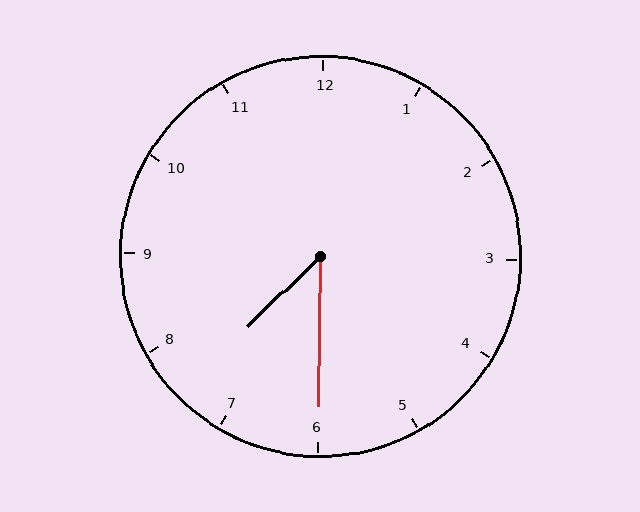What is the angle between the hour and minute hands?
Approximately 45 degrees.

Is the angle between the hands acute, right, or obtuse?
It is acute.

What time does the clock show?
7:30.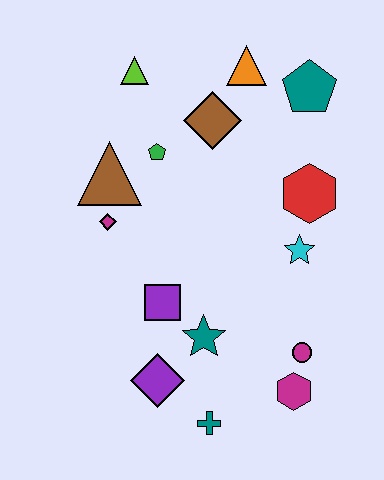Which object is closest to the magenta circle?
The magenta hexagon is closest to the magenta circle.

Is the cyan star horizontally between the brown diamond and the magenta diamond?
No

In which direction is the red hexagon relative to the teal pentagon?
The red hexagon is below the teal pentagon.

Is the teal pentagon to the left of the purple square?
No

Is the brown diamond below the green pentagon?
No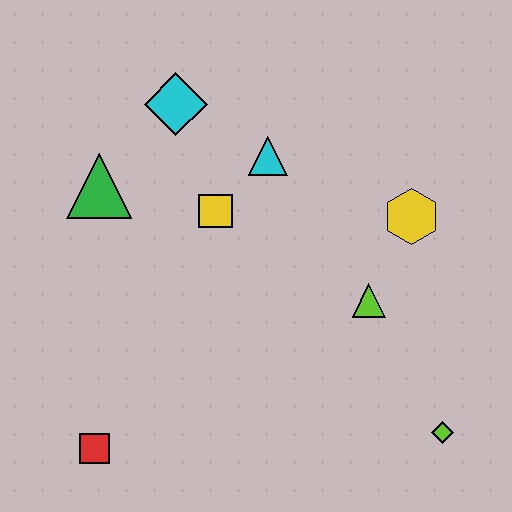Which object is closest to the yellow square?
The cyan triangle is closest to the yellow square.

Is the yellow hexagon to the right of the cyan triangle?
Yes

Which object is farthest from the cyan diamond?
The lime diamond is farthest from the cyan diamond.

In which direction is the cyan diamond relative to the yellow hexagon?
The cyan diamond is to the left of the yellow hexagon.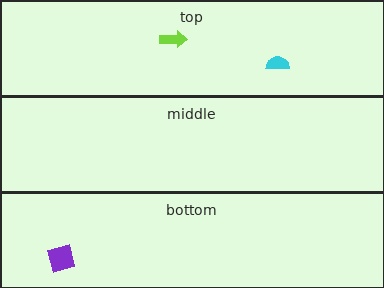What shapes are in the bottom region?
The purple diamond.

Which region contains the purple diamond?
The bottom region.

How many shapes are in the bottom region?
1.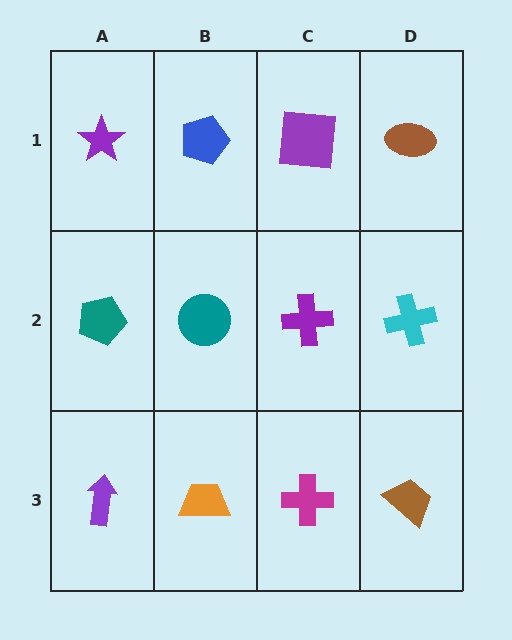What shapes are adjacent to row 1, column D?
A cyan cross (row 2, column D), a purple square (row 1, column C).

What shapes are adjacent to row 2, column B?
A blue pentagon (row 1, column B), an orange trapezoid (row 3, column B), a teal pentagon (row 2, column A), a purple cross (row 2, column C).